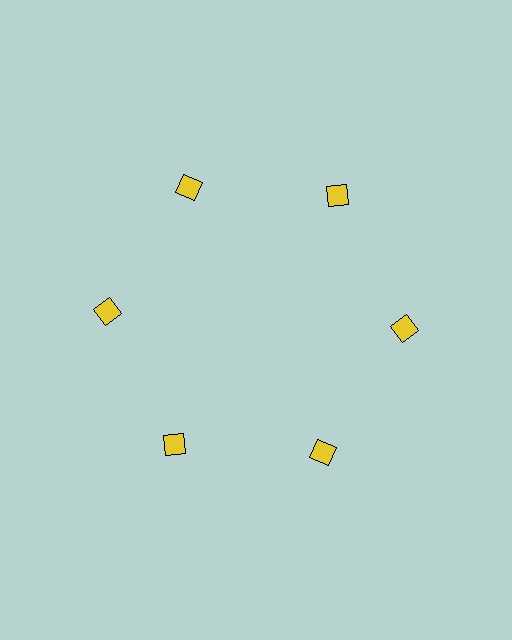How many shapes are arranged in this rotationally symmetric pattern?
There are 6 shapes, arranged in 6 groups of 1.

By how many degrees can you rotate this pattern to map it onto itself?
The pattern maps onto itself every 60 degrees of rotation.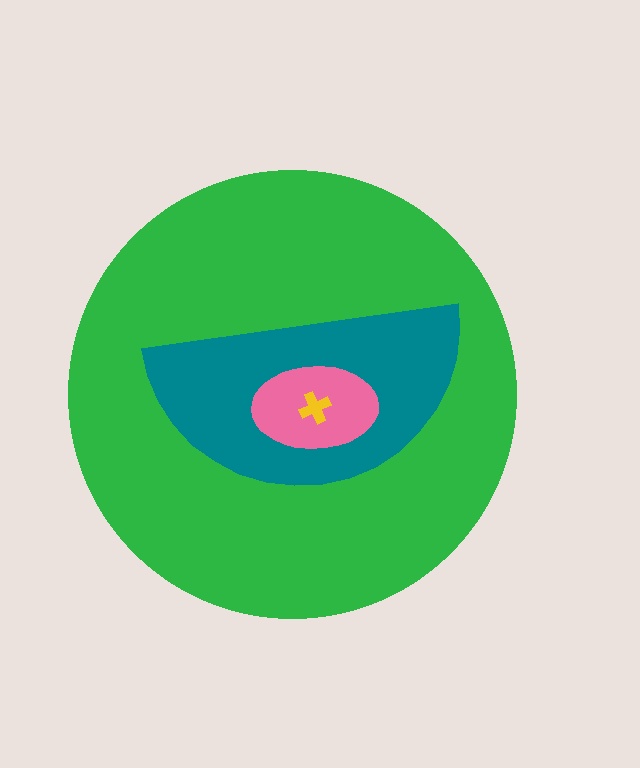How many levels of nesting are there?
4.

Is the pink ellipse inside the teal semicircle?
Yes.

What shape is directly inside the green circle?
The teal semicircle.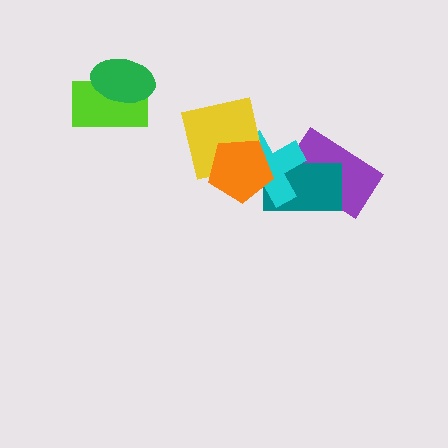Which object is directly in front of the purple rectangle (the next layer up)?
The teal rectangle is directly in front of the purple rectangle.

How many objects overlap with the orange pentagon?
3 objects overlap with the orange pentagon.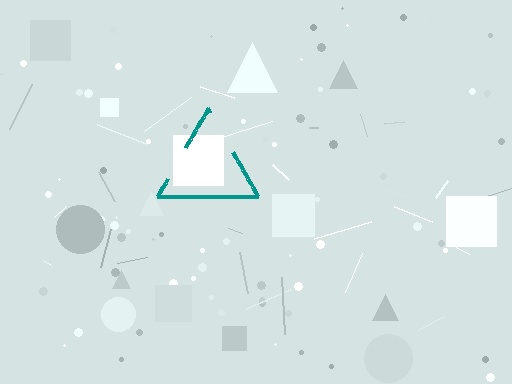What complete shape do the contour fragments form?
The contour fragments form a triangle.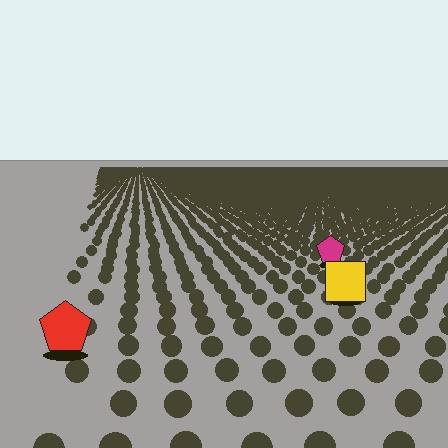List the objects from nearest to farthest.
From nearest to farthest: the red pentagon, the yellow square, the magenta pentagon.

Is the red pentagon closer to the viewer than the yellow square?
Yes. The red pentagon is closer — you can tell from the texture gradient: the ground texture is coarser near it.